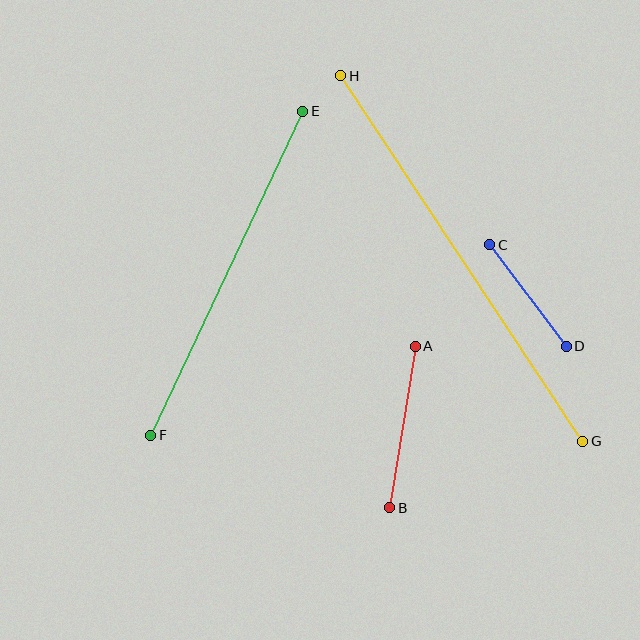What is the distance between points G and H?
The distance is approximately 438 pixels.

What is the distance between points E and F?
The distance is approximately 358 pixels.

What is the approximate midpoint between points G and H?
The midpoint is at approximately (462, 258) pixels.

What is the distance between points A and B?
The distance is approximately 164 pixels.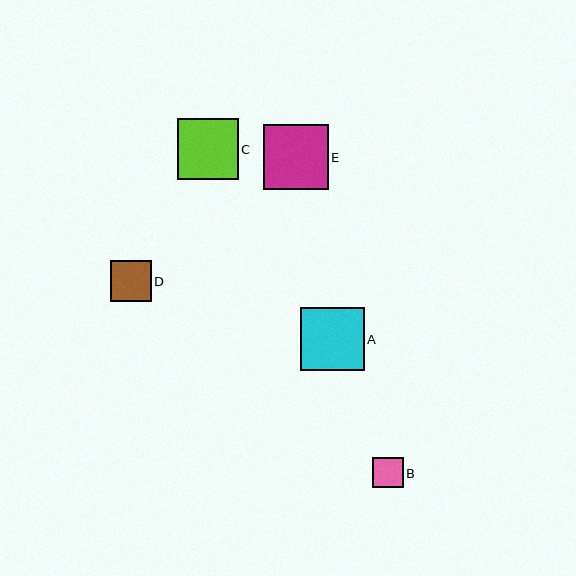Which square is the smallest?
Square B is the smallest with a size of approximately 30 pixels.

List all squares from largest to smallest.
From largest to smallest: E, A, C, D, B.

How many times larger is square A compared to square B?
Square A is approximately 2.1 times the size of square B.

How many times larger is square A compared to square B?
Square A is approximately 2.1 times the size of square B.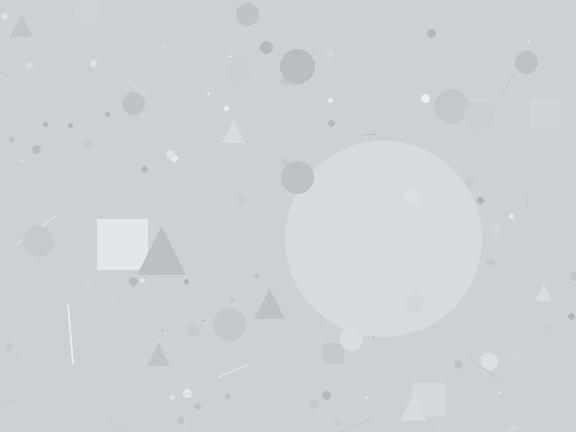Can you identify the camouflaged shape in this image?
The camouflaged shape is a circle.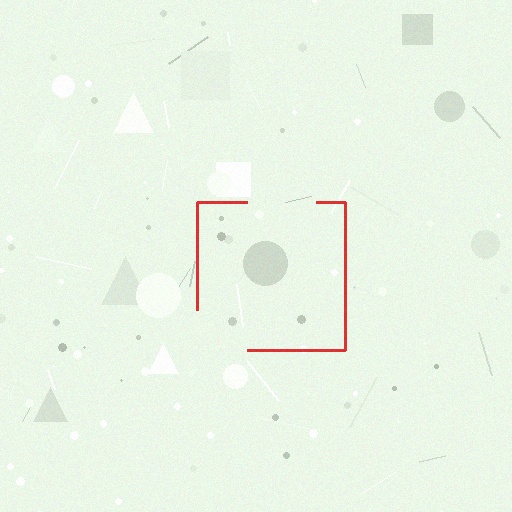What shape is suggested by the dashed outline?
The dashed outline suggests a square.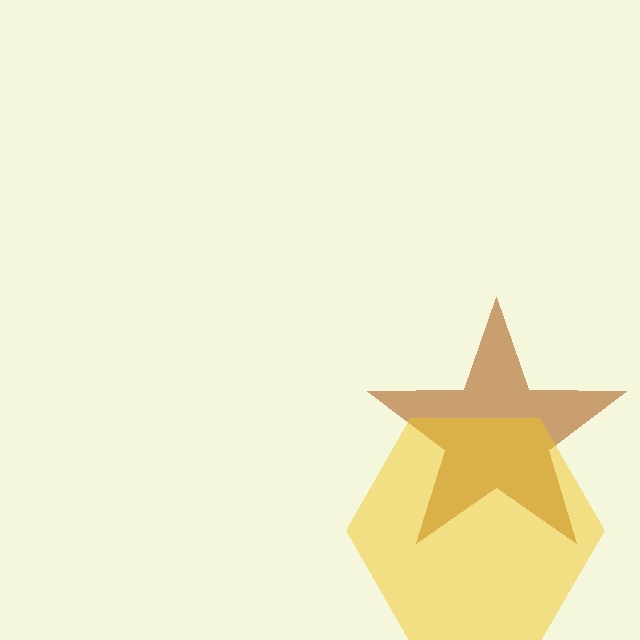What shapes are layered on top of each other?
The layered shapes are: a brown star, a yellow hexagon.